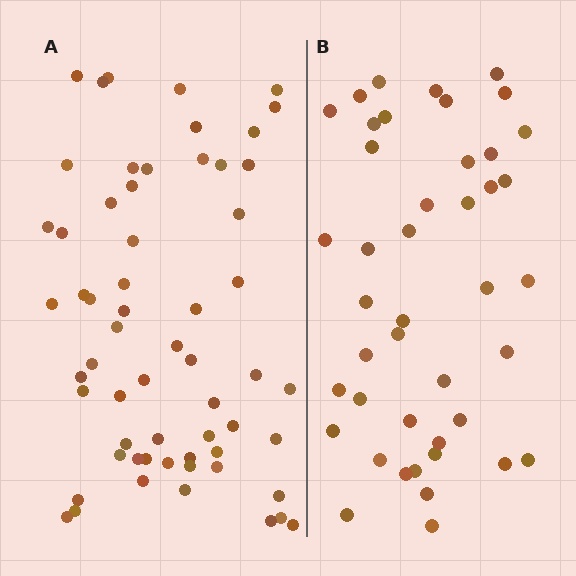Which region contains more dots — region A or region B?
Region A (the left region) has more dots.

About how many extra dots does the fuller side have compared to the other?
Region A has approximately 15 more dots than region B.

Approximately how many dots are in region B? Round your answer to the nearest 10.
About 40 dots. (The exact count is 43, which rounds to 40.)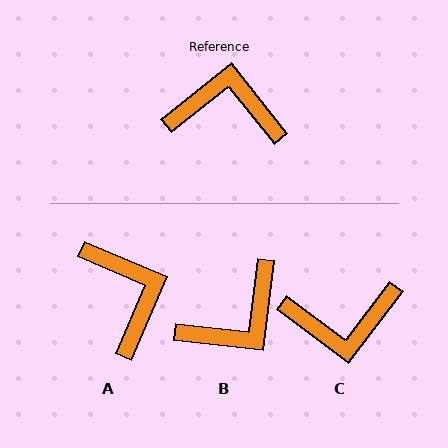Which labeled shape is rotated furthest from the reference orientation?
C, about 166 degrees away.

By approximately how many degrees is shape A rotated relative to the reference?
Approximately 62 degrees clockwise.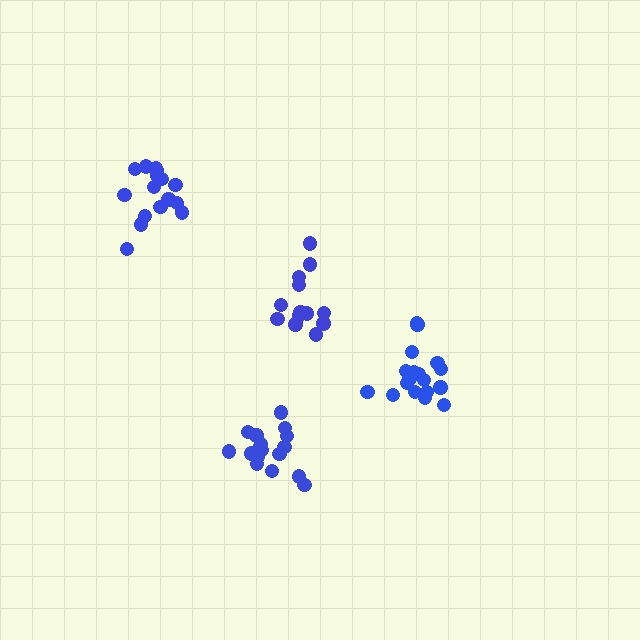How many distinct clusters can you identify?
There are 4 distinct clusters.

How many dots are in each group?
Group 1: 17 dots, Group 2: 13 dots, Group 3: 16 dots, Group 4: 18 dots (64 total).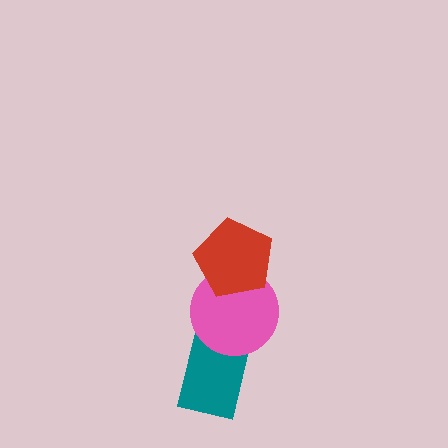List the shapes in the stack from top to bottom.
From top to bottom: the red pentagon, the pink circle, the teal rectangle.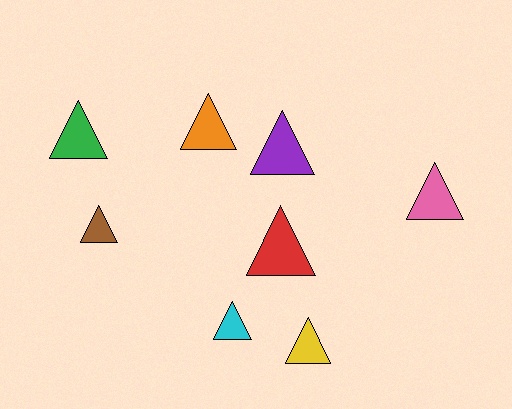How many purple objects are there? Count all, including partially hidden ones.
There is 1 purple object.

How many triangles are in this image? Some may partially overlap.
There are 8 triangles.